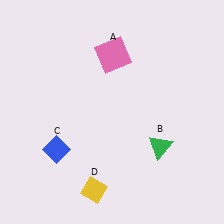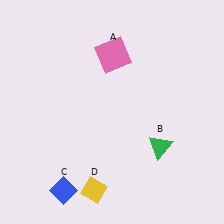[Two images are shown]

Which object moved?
The blue diamond (C) moved down.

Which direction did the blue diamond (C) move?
The blue diamond (C) moved down.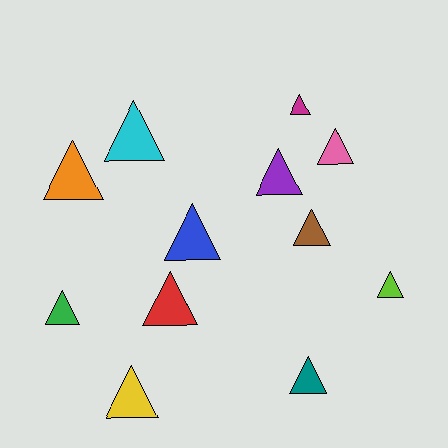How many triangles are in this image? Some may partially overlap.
There are 12 triangles.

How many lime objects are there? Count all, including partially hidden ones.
There is 1 lime object.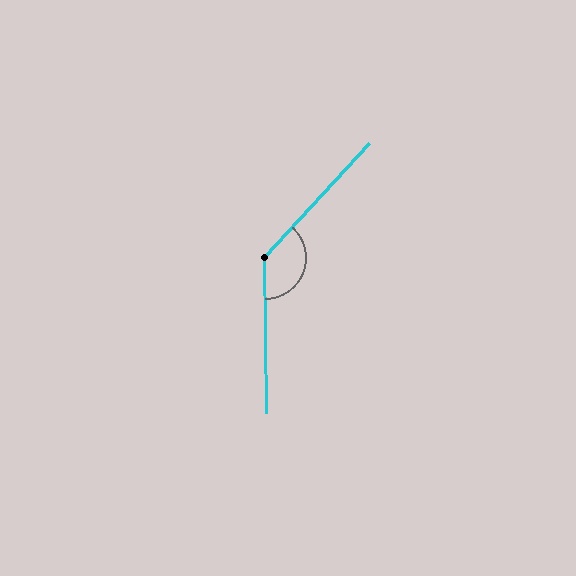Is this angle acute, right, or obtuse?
It is obtuse.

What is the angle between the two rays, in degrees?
Approximately 137 degrees.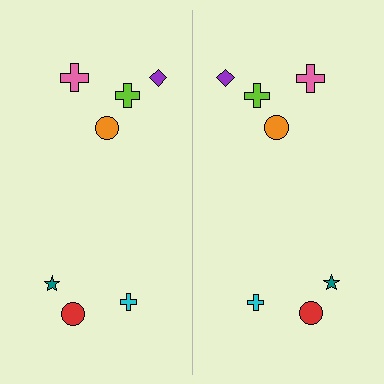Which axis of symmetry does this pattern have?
The pattern has a vertical axis of symmetry running through the center of the image.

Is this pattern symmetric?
Yes, this pattern has bilateral (reflection) symmetry.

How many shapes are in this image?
There are 14 shapes in this image.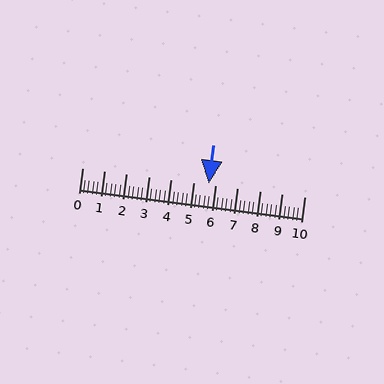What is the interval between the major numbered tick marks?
The major tick marks are spaced 1 units apart.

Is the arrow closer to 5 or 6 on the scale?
The arrow is closer to 6.